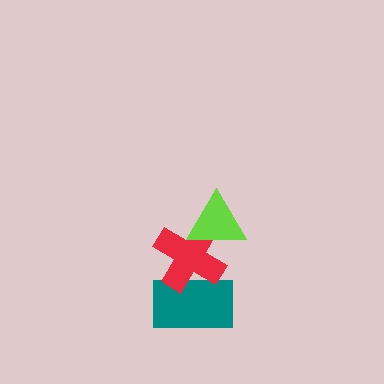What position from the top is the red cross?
The red cross is 2nd from the top.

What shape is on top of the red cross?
The lime triangle is on top of the red cross.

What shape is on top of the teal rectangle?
The red cross is on top of the teal rectangle.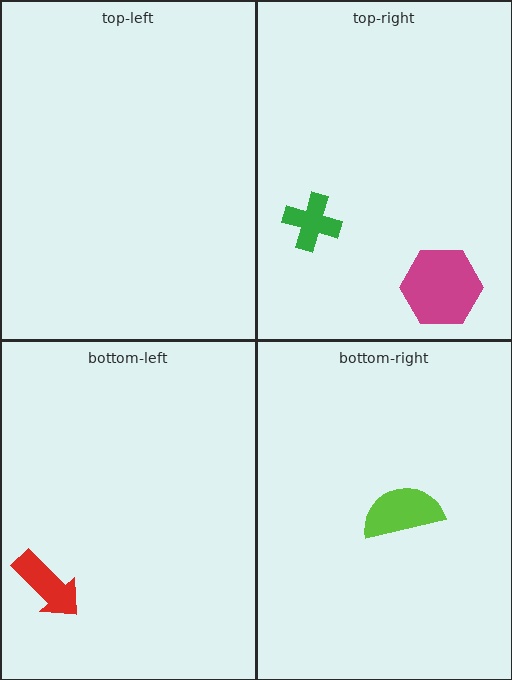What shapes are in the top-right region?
The magenta hexagon, the green cross.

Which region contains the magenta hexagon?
The top-right region.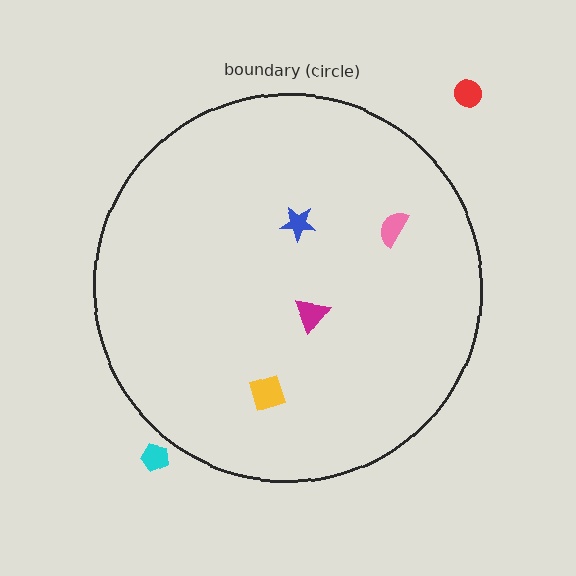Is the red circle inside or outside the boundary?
Outside.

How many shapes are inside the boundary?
4 inside, 2 outside.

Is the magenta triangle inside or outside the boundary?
Inside.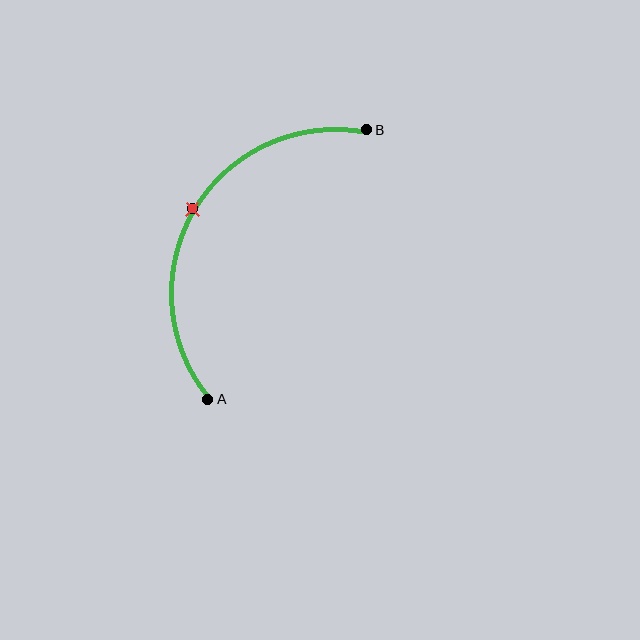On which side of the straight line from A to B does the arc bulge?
The arc bulges to the left of the straight line connecting A and B.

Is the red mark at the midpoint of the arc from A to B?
Yes. The red mark lies on the arc at equal arc-length from both A and B — it is the arc midpoint.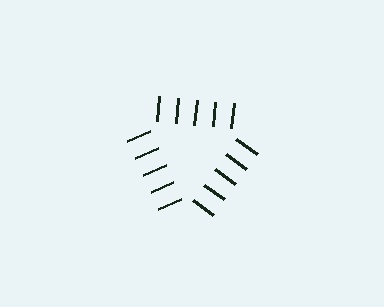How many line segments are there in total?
15 — 5 along each of the 3 edges.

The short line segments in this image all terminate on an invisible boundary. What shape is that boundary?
An illusory triangle — the line segments terminate on its edges but no continuous stroke is drawn.